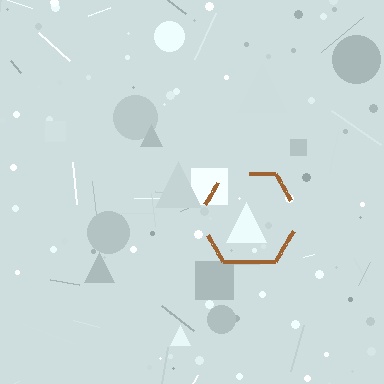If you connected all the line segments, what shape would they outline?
They would outline a hexagon.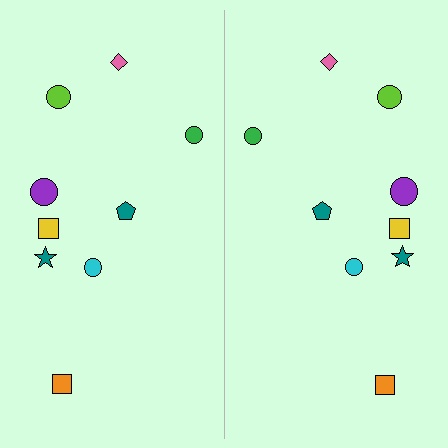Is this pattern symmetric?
Yes, this pattern has bilateral (reflection) symmetry.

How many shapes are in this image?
There are 18 shapes in this image.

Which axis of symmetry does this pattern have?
The pattern has a vertical axis of symmetry running through the center of the image.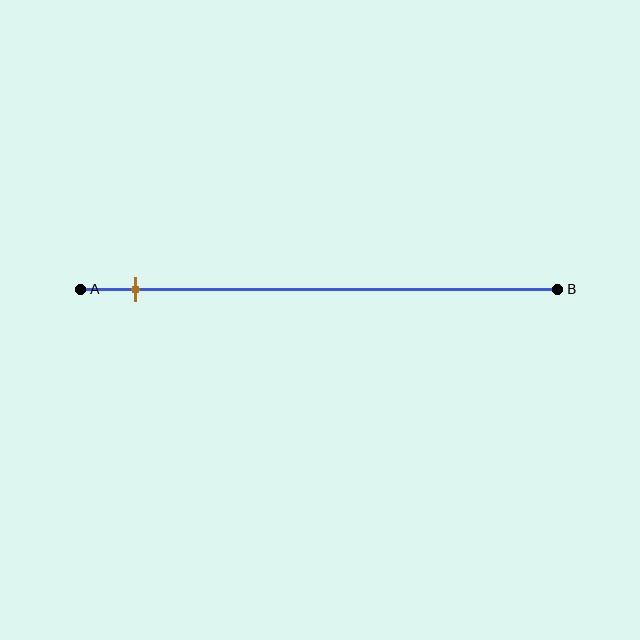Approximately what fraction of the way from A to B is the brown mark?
The brown mark is approximately 10% of the way from A to B.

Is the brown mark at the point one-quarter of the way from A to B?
No, the mark is at about 10% from A, not at the 25% one-quarter point.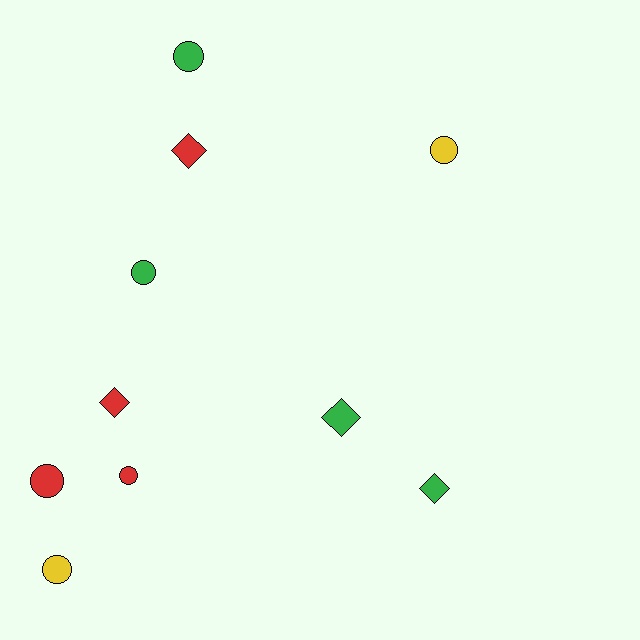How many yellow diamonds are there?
There are no yellow diamonds.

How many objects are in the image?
There are 10 objects.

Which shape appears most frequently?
Circle, with 6 objects.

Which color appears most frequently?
Red, with 4 objects.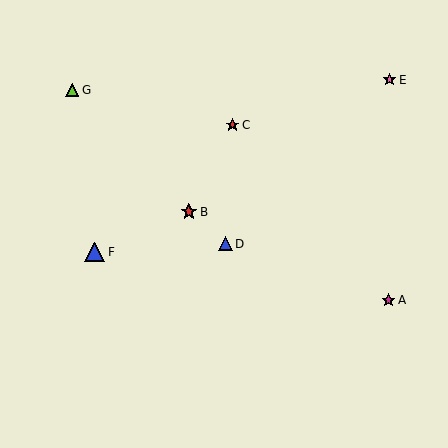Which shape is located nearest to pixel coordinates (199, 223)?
The red star (labeled B) at (189, 212) is nearest to that location.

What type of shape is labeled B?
Shape B is a red star.